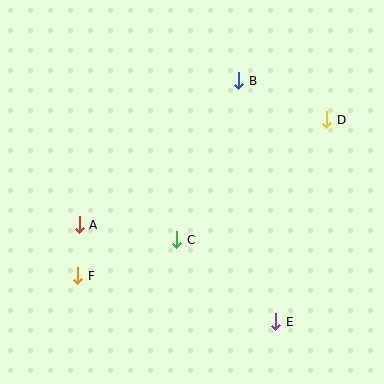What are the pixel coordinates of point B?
Point B is at (239, 81).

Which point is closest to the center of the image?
Point C at (177, 240) is closest to the center.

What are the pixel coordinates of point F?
Point F is at (78, 276).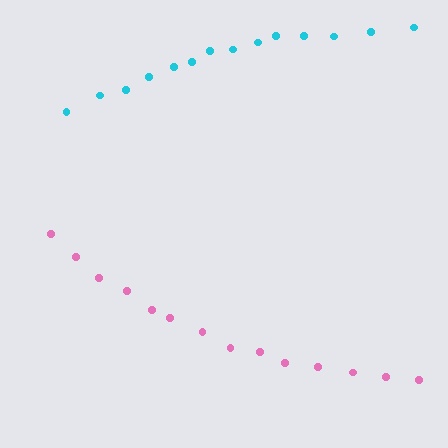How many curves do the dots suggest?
There are 2 distinct paths.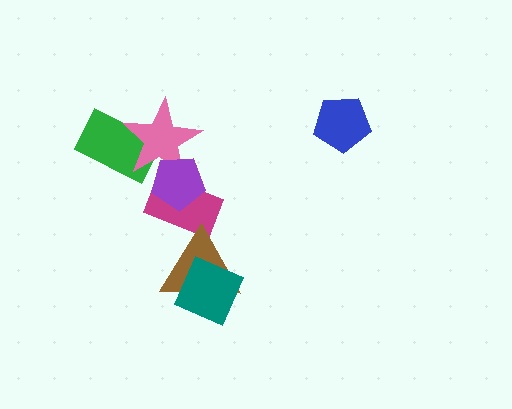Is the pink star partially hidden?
Yes, it is partially covered by another shape.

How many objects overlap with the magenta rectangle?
3 objects overlap with the magenta rectangle.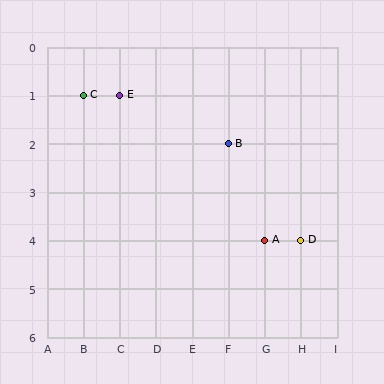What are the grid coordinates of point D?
Point D is at grid coordinates (H, 4).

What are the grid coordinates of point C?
Point C is at grid coordinates (B, 1).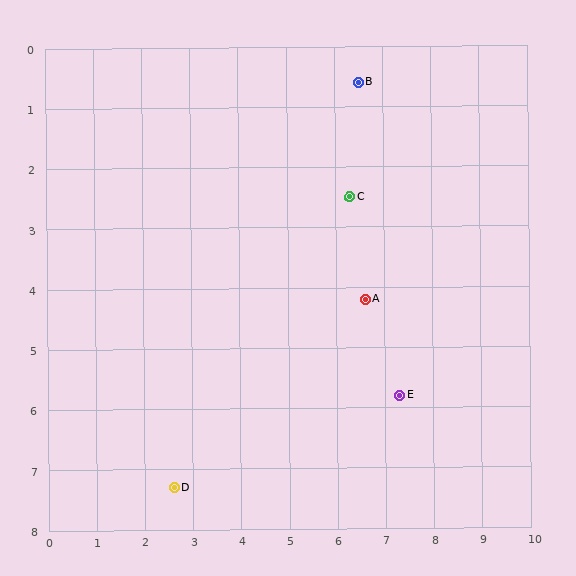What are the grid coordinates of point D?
Point D is at approximately (2.6, 7.3).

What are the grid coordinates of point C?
Point C is at approximately (6.3, 2.5).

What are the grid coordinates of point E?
Point E is at approximately (7.3, 5.8).